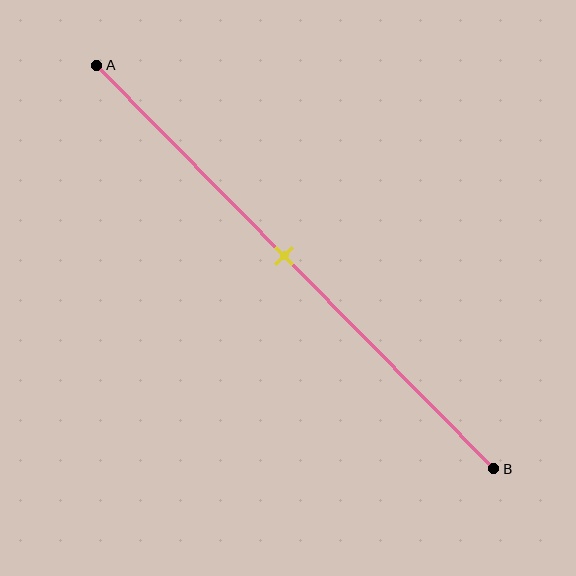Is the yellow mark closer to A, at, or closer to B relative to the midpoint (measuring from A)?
The yellow mark is approximately at the midpoint of segment AB.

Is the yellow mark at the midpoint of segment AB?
Yes, the mark is approximately at the midpoint.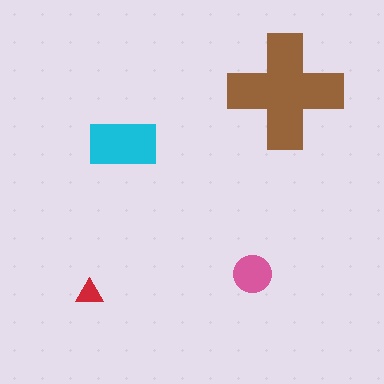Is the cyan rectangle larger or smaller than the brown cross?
Smaller.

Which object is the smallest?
The red triangle.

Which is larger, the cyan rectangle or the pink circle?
The cyan rectangle.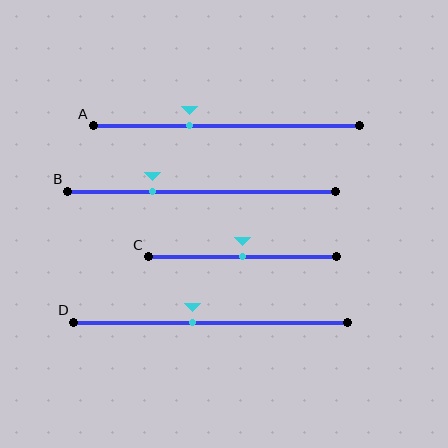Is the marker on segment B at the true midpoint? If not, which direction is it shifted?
No, the marker on segment B is shifted to the left by about 18% of the segment length.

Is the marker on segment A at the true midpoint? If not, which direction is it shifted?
No, the marker on segment A is shifted to the left by about 14% of the segment length.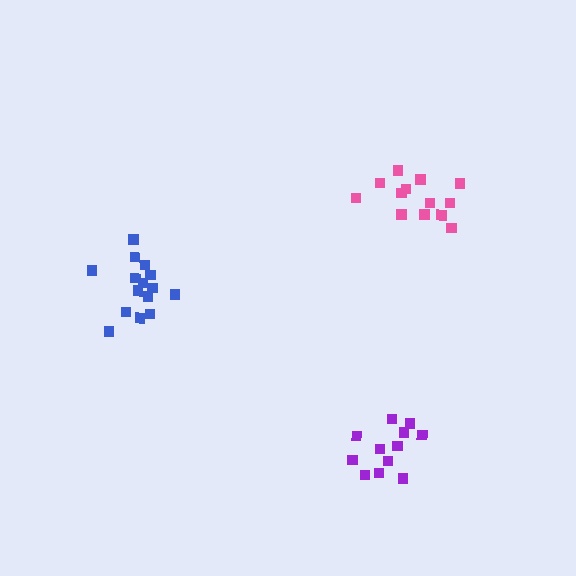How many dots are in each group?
Group 1: 15 dots, Group 2: 12 dots, Group 3: 13 dots (40 total).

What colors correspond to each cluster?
The clusters are colored: blue, purple, pink.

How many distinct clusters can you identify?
There are 3 distinct clusters.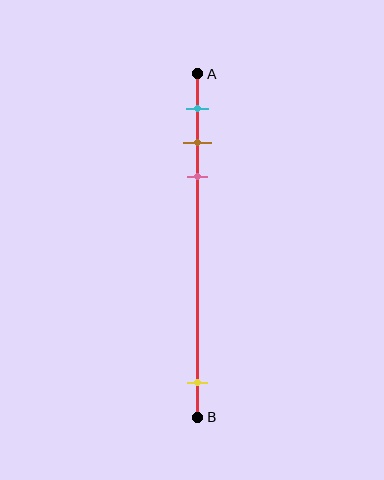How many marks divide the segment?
There are 4 marks dividing the segment.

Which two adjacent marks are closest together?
The brown and pink marks are the closest adjacent pair.